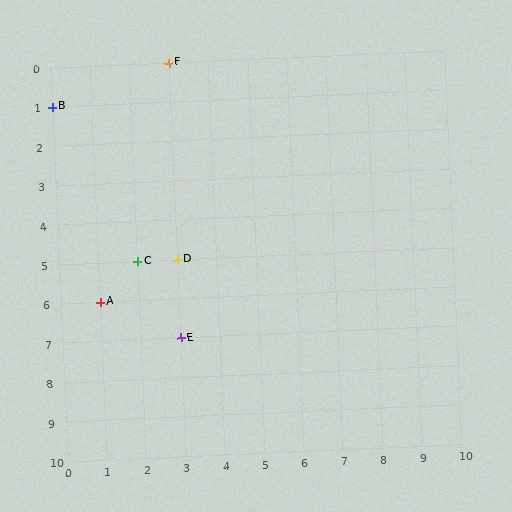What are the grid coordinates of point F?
Point F is at grid coordinates (3, 0).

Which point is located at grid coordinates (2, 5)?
Point C is at (2, 5).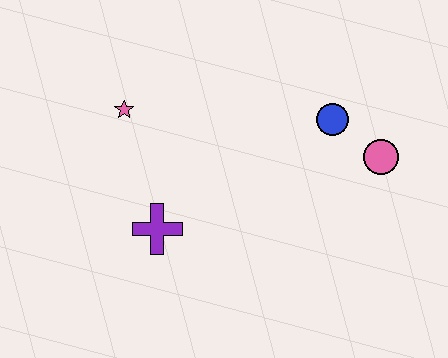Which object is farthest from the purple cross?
The pink circle is farthest from the purple cross.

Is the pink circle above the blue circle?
No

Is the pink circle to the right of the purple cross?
Yes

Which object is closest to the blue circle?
The pink circle is closest to the blue circle.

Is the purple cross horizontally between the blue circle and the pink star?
Yes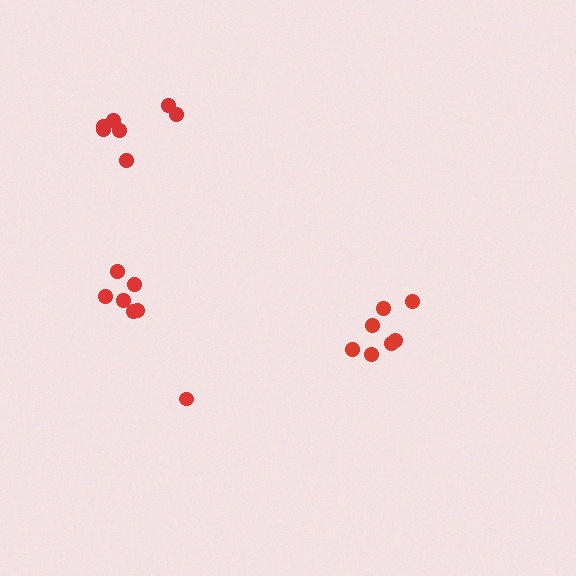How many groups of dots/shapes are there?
There are 3 groups.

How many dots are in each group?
Group 1: 7 dots, Group 2: 7 dots, Group 3: 7 dots (21 total).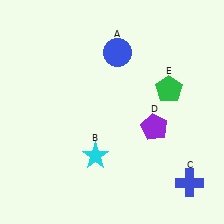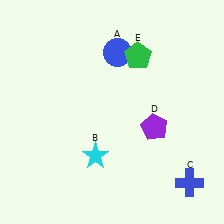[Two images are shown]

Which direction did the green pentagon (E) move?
The green pentagon (E) moved up.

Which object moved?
The green pentagon (E) moved up.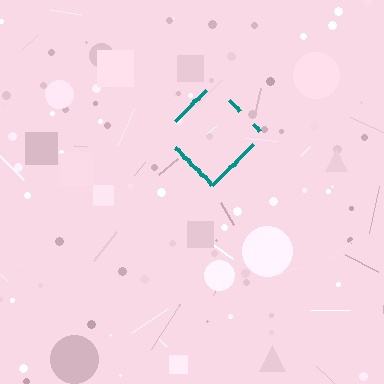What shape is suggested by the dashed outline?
The dashed outline suggests a diamond.